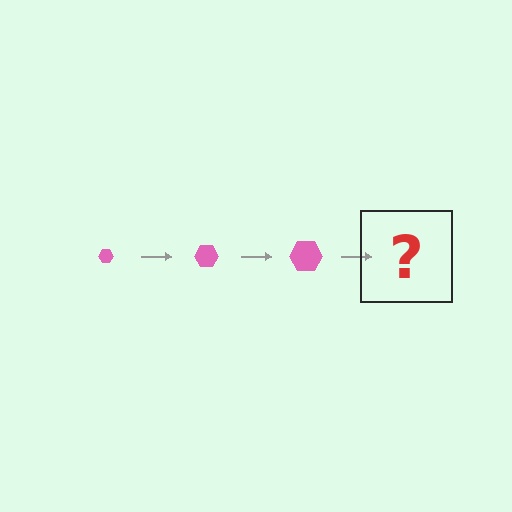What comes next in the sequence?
The next element should be a pink hexagon, larger than the previous one.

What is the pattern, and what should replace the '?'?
The pattern is that the hexagon gets progressively larger each step. The '?' should be a pink hexagon, larger than the previous one.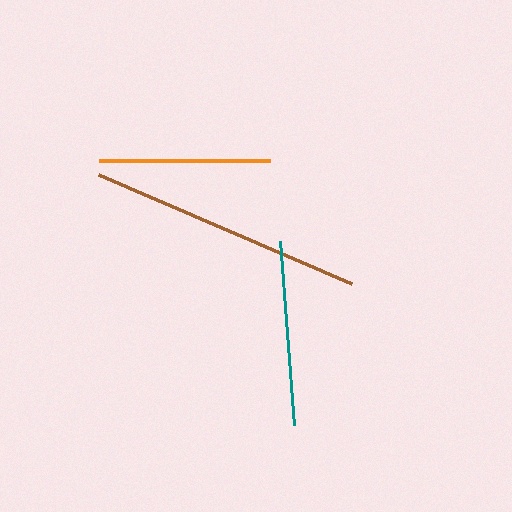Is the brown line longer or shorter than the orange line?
The brown line is longer than the orange line.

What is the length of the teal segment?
The teal segment is approximately 185 pixels long.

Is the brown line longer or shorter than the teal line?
The brown line is longer than the teal line.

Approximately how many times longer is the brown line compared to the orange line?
The brown line is approximately 1.6 times the length of the orange line.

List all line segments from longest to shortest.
From longest to shortest: brown, teal, orange.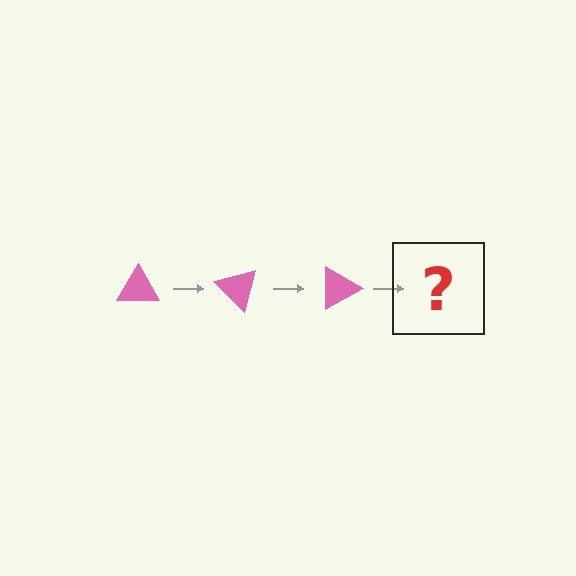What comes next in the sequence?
The next element should be a pink triangle rotated 135 degrees.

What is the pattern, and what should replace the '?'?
The pattern is that the triangle rotates 45 degrees each step. The '?' should be a pink triangle rotated 135 degrees.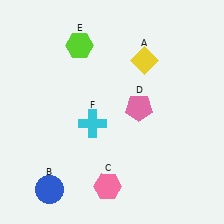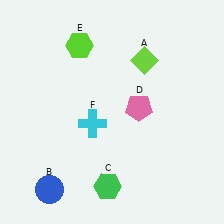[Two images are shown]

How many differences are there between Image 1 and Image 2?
There are 2 differences between the two images.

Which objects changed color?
A changed from yellow to lime. C changed from pink to green.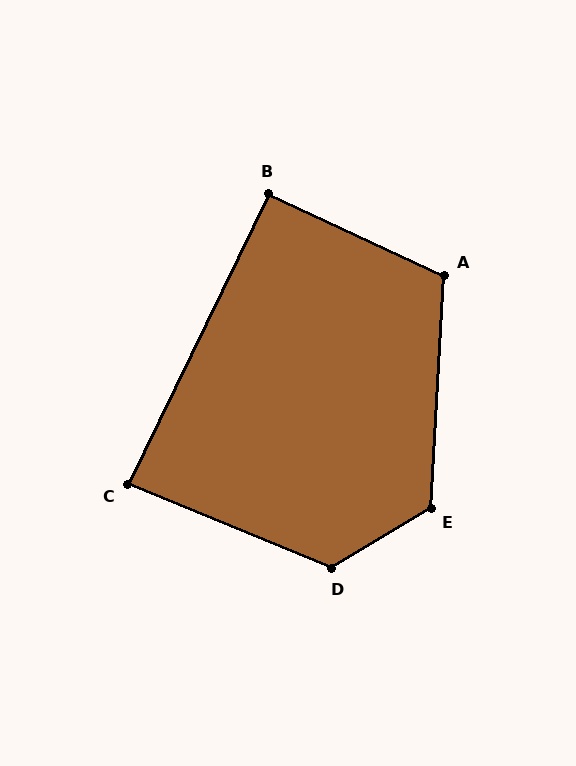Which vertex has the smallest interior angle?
C, at approximately 86 degrees.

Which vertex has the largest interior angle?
D, at approximately 127 degrees.